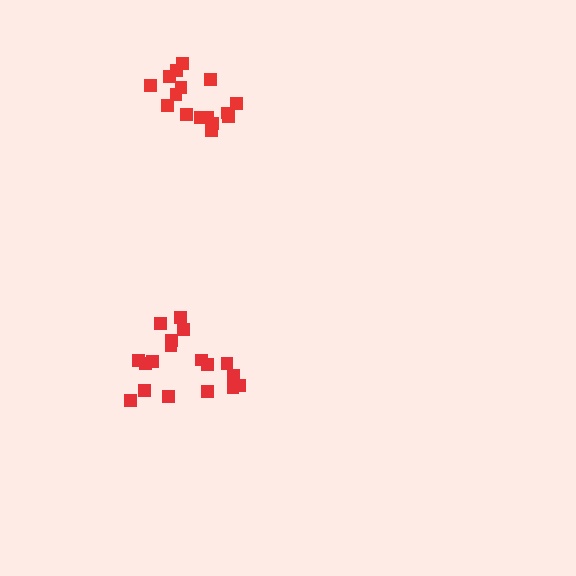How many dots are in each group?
Group 1: 16 dots, Group 2: 18 dots (34 total).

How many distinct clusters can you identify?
There are 2 distinct clusters.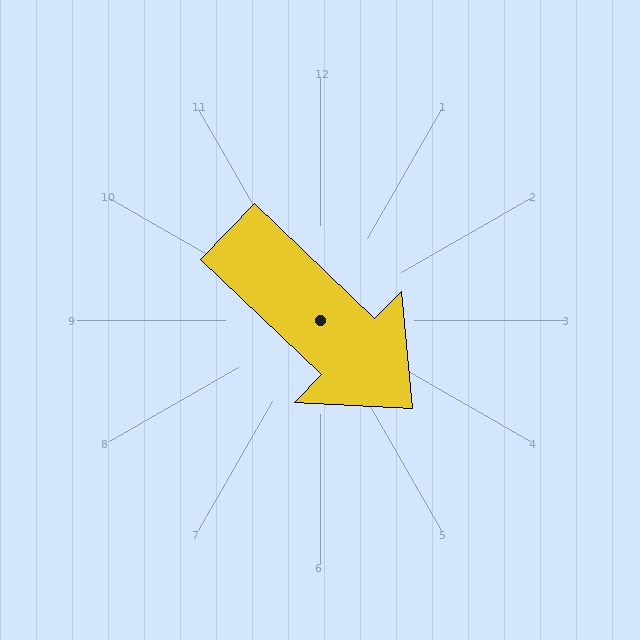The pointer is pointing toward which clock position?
Roughly 4 o'clock.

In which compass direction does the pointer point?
Southeast.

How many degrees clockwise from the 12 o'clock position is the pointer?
Approximately 134 degrees.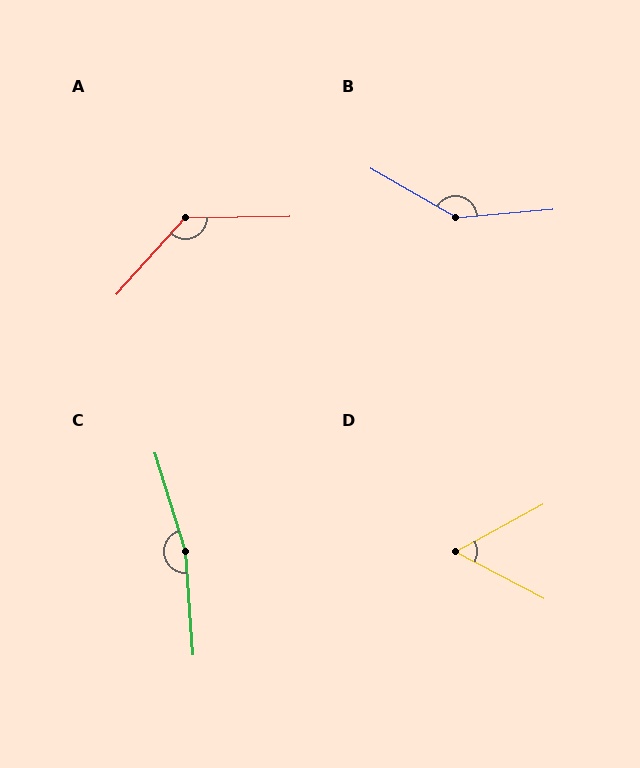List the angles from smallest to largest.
D (56°), A (133°), B (145°), C (167°).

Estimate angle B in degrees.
Approximately 145 degrees.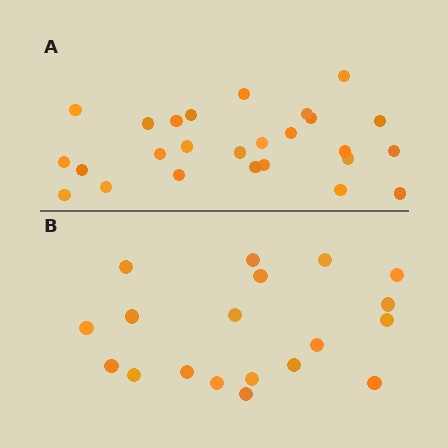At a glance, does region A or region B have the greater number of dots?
Region A (the top region) has more dots.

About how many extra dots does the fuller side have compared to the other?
Region A has roughly 8 or so more dots than region B.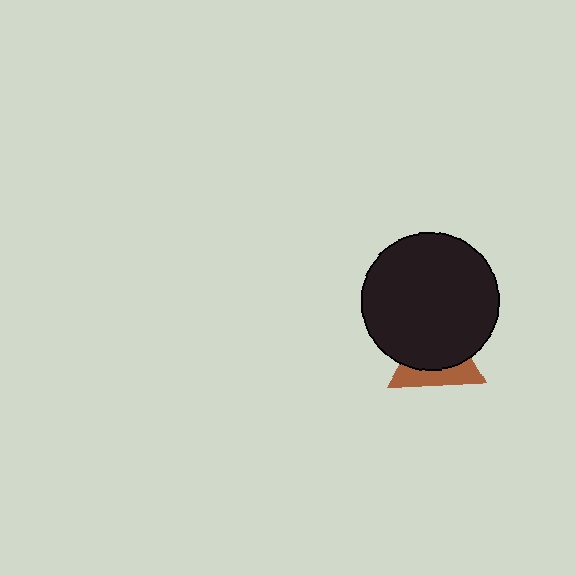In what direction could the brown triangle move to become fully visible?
The brown triangle could move down. That would shift it out from behind the black circle entirely.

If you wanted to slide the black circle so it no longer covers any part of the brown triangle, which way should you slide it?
Slide it up — that is the most direct way to separate the two shapes.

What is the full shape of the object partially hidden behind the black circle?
The partially hidden object is a brown triangle.